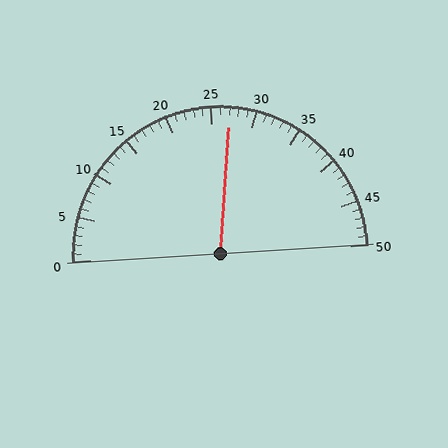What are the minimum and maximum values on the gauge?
The gauge ranges from 0 to 50.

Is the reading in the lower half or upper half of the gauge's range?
The reading is in the upper half of the range (0 to 50).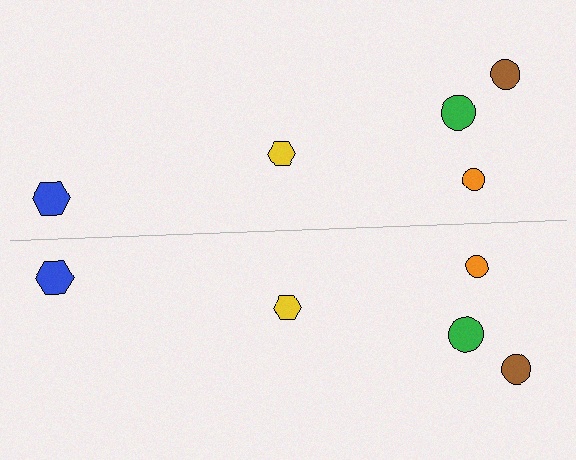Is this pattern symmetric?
Yes, this pattern has bilateral (reflection) symmetry.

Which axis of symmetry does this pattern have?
The pattern has a horizontal axis of symmetry running through the center of the image.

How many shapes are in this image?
There are 10 shapes in this image.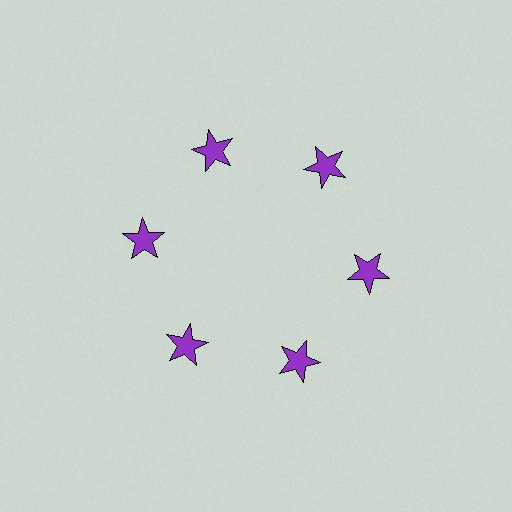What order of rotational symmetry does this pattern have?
This pattern has 6-fold rotational symmetry.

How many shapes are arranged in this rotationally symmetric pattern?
There are 6 shapes, arranged in 6 groups of 1.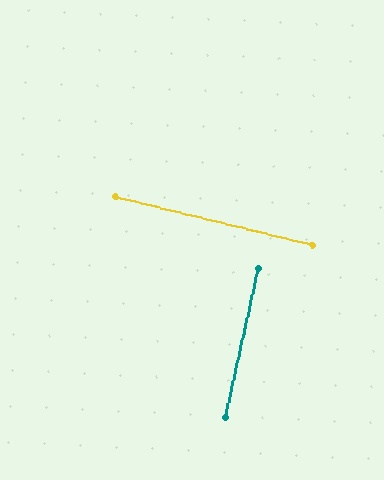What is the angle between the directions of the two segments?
Approximately 89 degrees.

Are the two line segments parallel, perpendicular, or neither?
Perpendicular — they meet at approximately 89°.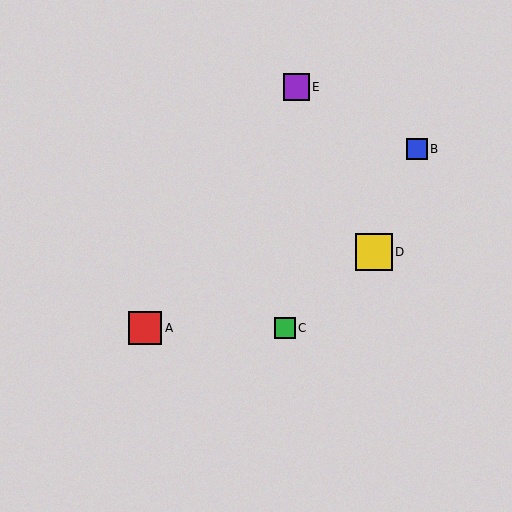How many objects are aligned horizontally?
2 objects (A, C) are aligned horizontally.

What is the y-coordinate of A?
Object A is at y≈328.